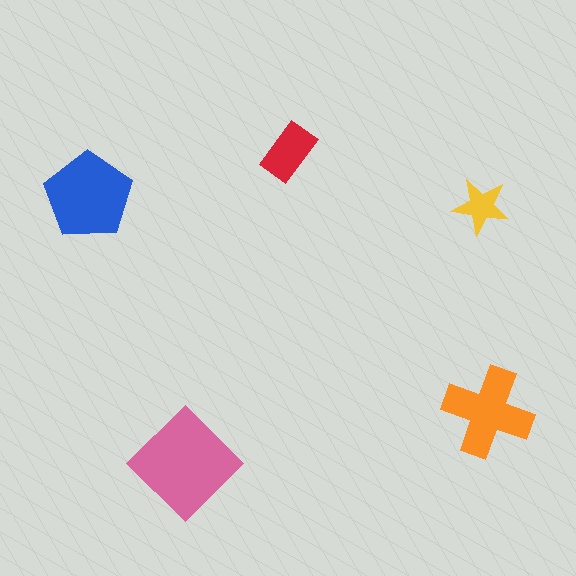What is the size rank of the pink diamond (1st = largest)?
1st.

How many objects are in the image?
There are 5 objects in the image.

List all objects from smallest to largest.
The yellow star, the red rectangle, the orange cross, the blue pentagon, the pink diamond.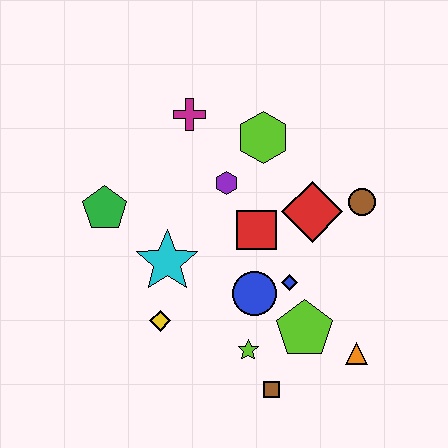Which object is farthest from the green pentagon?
The orange triangle is farthest from the green pentagon.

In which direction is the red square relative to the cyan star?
The red square is to the right of the cyan star.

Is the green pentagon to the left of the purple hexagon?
Yes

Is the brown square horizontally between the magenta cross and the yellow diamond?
No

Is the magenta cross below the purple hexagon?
No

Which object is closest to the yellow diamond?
The cyan star is closest to the yellow diamond.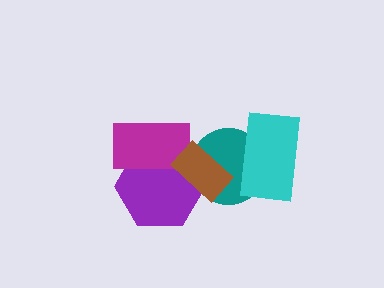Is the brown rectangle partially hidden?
No, no other shape covers it.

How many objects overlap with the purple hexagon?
3 objects overlap with the purple hexagon.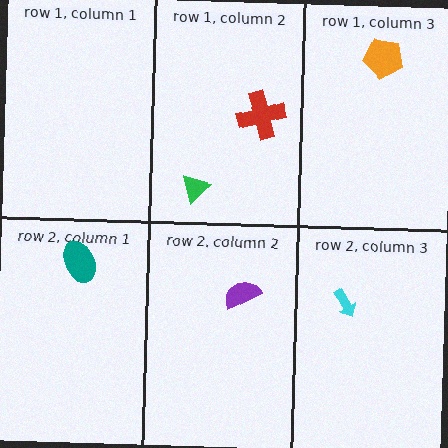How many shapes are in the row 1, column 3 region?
1.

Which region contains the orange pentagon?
The row 1, column 3 region.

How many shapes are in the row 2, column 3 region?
1.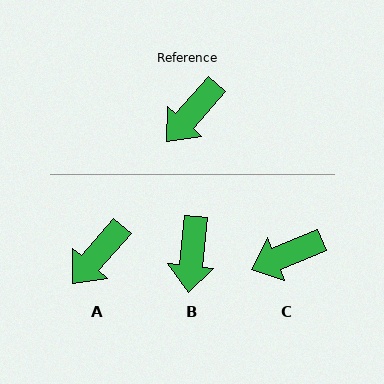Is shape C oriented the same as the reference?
No, it is off by about 26 degrees.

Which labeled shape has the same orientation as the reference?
A.